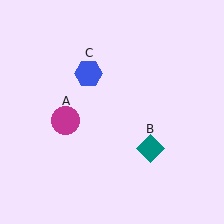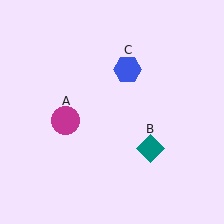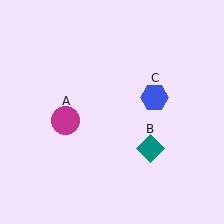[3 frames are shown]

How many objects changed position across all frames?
1 object changed position: blue hexagon (object C).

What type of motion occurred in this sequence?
The blue hexagon (object C) rotated clockwise around the center of the scene.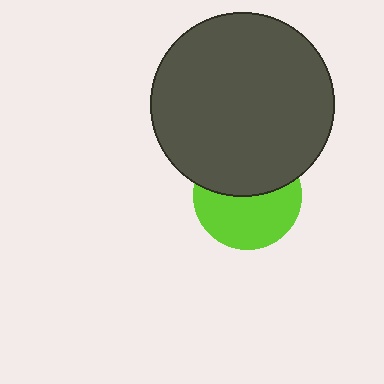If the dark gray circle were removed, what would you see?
You would see the complete lime circle.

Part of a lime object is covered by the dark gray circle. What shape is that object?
It is a circle.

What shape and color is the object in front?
The object in front is a dark gray circle.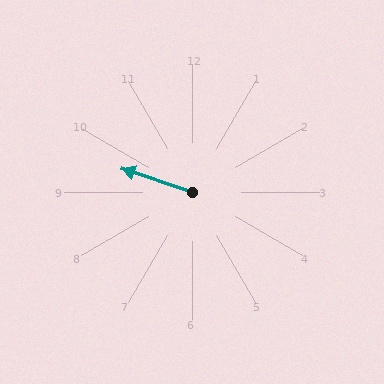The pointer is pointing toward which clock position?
Roughly 10 o'clock.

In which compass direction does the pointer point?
West.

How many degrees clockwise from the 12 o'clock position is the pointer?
Approximately 288 degrees.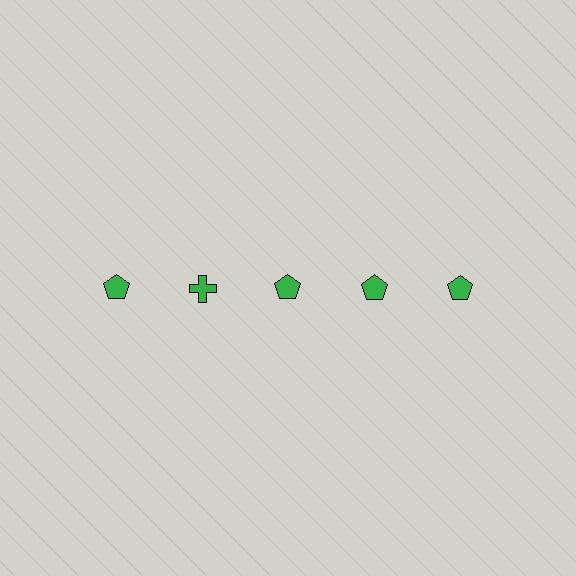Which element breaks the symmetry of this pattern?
The green cross in the top row, second from left column breaks the symmetry. All other shapes are green pentagons.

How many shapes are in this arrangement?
There are 5 shapes arranged in a grid pattern.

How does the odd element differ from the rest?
It has a different shape: cross instead of pentagon.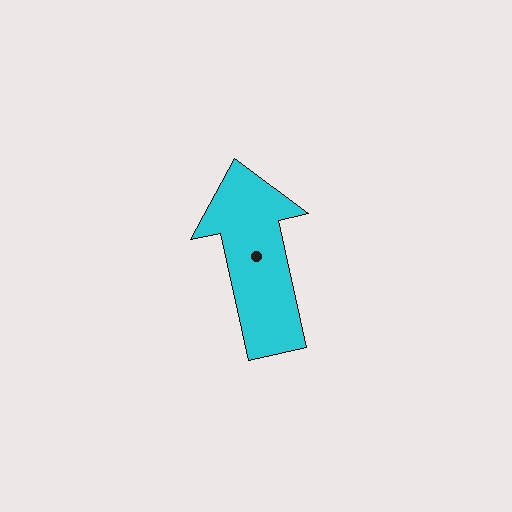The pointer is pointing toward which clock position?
Roughly 12 o'clock.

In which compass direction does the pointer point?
North.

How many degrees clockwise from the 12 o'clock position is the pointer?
Approximately 348 degrees.